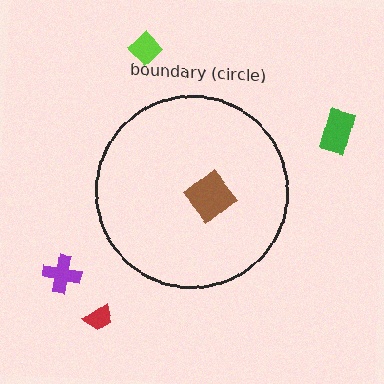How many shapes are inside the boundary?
1 inside, 4 outside.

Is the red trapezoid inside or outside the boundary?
Outside.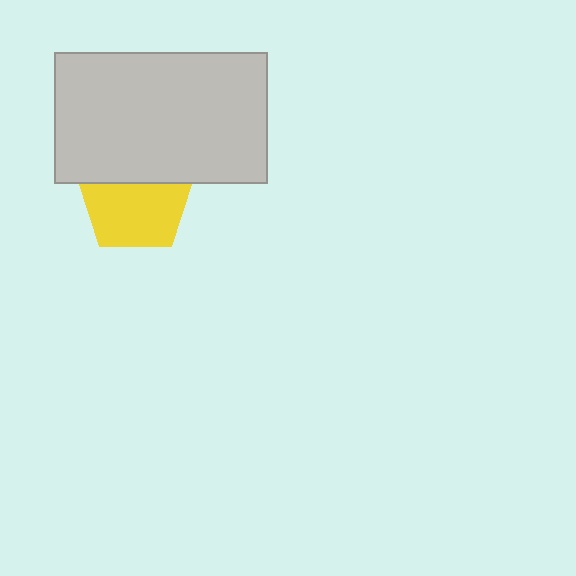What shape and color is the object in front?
The object in front is a light gray rectangle.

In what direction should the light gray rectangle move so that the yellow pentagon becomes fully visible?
The light gray rectangle should move up. That is the shortest direction to clear the overlap and leave the yellow pentagon fully visible.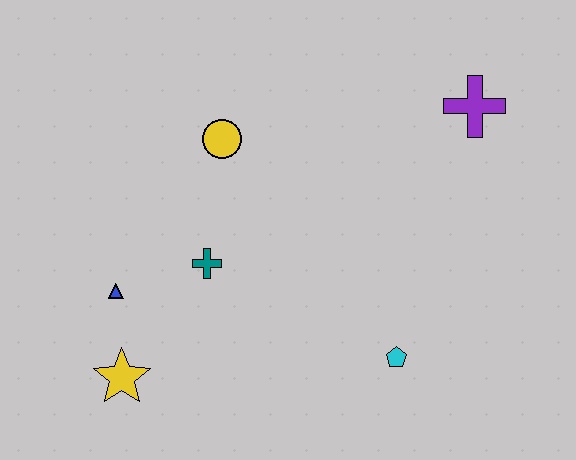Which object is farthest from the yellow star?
The purple cross is farthest from the yellow star.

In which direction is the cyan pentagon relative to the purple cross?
The cyan pentagon is below the purple cross.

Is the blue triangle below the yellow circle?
Yes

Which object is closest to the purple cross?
The yellow circle is closest to the purple cross.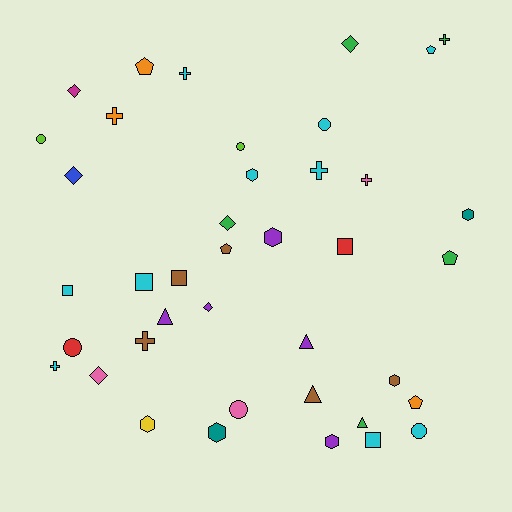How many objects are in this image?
There are 40 objects.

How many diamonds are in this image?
There are 6 diamonds.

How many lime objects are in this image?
There are 2 lime objects.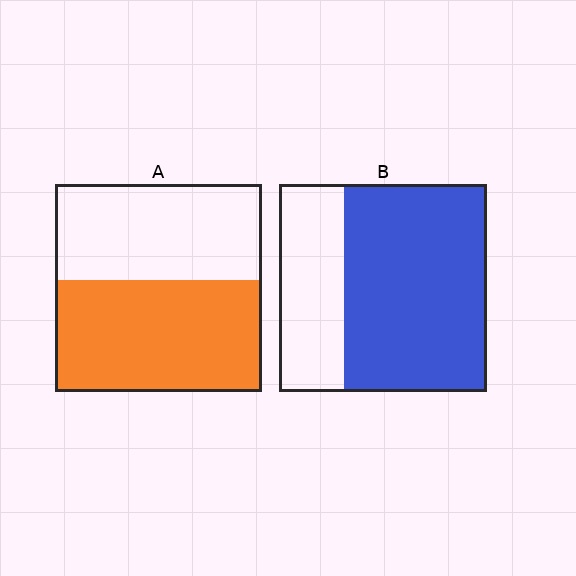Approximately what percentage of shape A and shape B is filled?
A is approximately 55% and B is approximately 70%.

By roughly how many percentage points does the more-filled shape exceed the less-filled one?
By roughly 15 percentage points (B over A).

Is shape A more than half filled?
Roughly half.